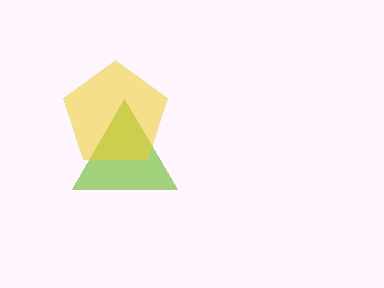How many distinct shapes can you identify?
There are 2 distinct shapes: a lime triangle, a yellow pentagon.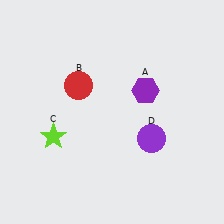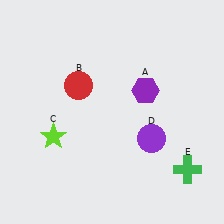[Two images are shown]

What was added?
A green cross (E) was added in Image 2.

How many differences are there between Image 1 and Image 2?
There is 1 difference between the two images.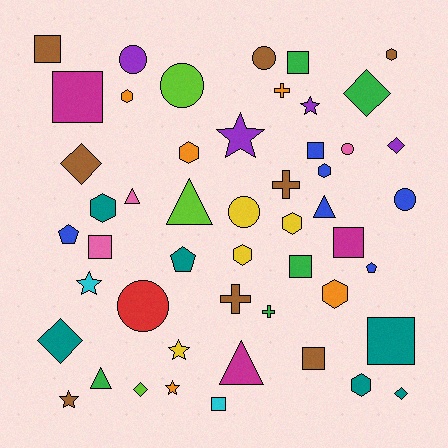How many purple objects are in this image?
There are 4 purple objects.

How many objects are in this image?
There are 50 objects.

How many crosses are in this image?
There are 4 crosses.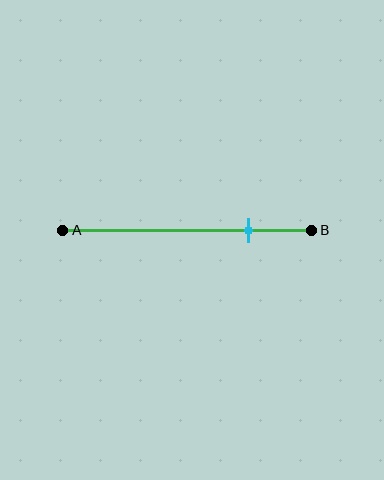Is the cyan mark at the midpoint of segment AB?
No, the mark is at about 75% from A, not at the 50% midpoint.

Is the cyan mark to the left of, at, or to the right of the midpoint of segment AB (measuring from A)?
The cyan mark is to the right of the midpoint of segment AB.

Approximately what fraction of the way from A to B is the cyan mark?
The cyan mark is approximately 75% of the way from A to B.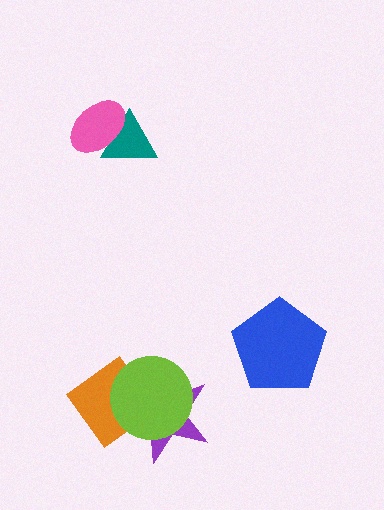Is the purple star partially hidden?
Yes, it is partially covered by another shape.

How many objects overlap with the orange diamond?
2 objects overlap with the orange diamond.